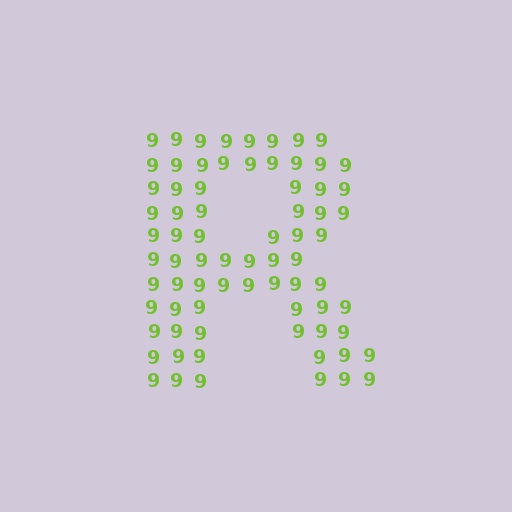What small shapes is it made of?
It is made of small digit 9's.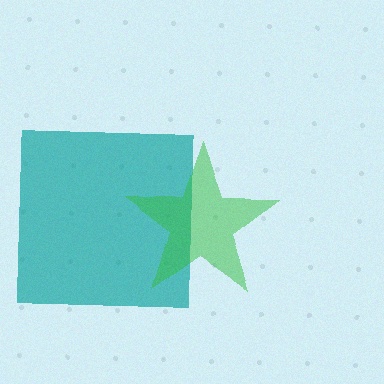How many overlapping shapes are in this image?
There are 2 overlapping shapes in the image.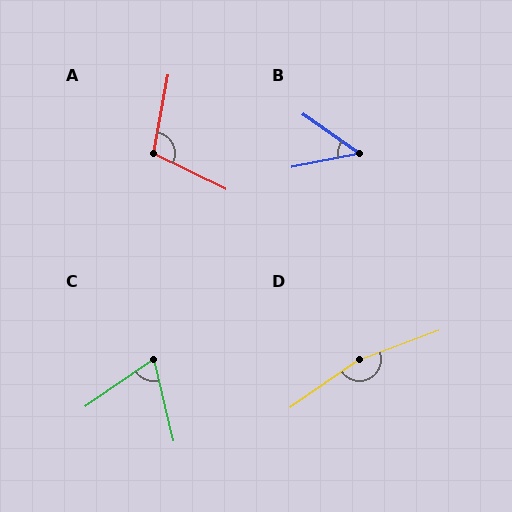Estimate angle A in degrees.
Approximately 105 degrees.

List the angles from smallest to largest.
B (46°), C (69°), A (105°), D (165°).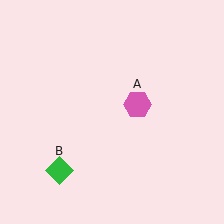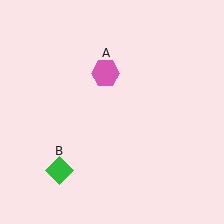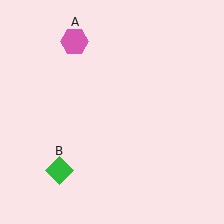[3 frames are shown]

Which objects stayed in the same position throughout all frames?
Green diamond (object B) remained stationary.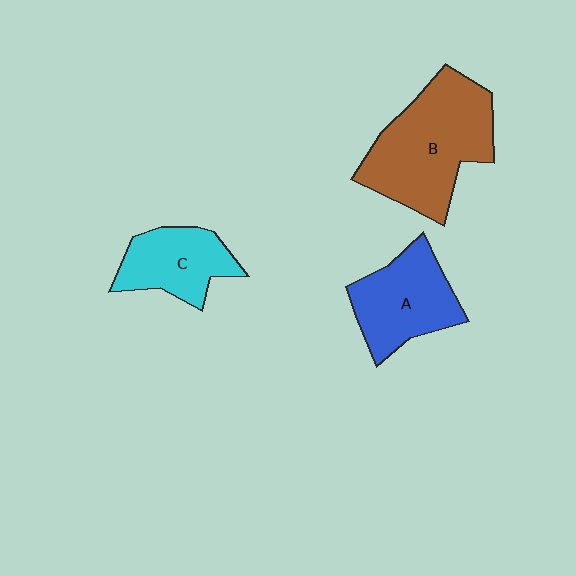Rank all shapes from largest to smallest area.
From largest to smallest: B (brown), A (blue), C (cyan).